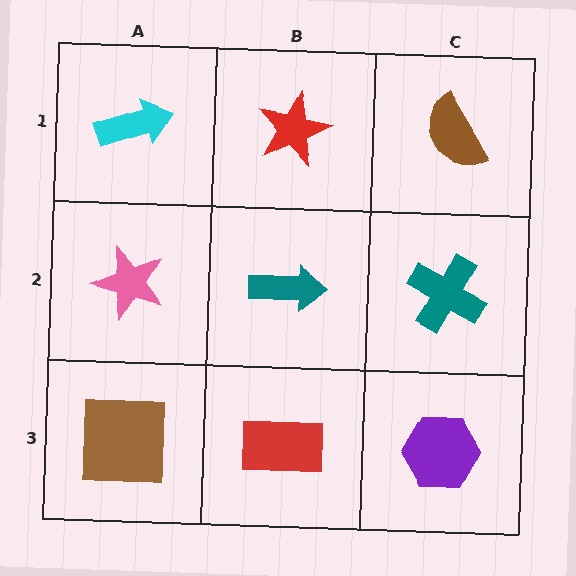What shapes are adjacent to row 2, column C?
A brown semicircle (row 1, column C), a purple hexagon (row 3, column C), a teal arrow (row 2, column B).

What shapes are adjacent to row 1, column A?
A pink star (row 2, column A), a red star (row 1, column B).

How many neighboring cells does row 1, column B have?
3.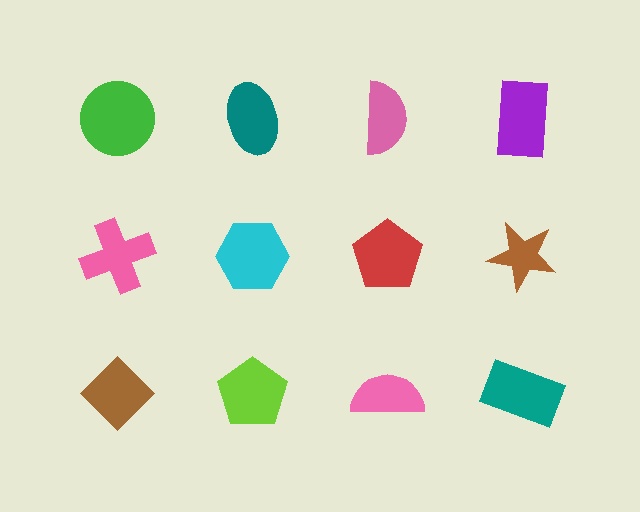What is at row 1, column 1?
A green circle.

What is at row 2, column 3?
A red pentagon.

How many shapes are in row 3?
4 shapes.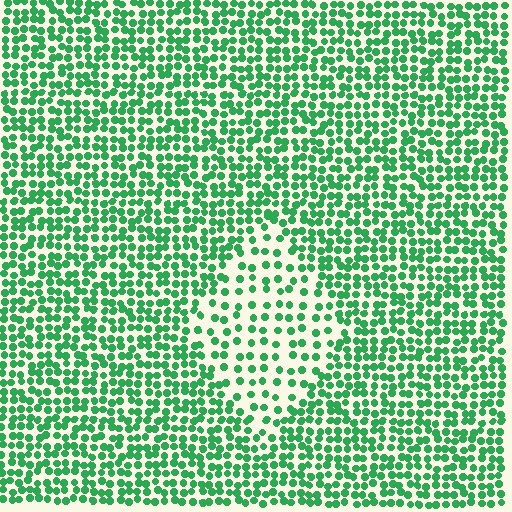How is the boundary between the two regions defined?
The boundary is defined by a change in element density (approximately 2.1x ratio). All elements are the same color, size, and shape.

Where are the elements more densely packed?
The elements are more densely packed outside the diamond boundary.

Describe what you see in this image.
The image contains small green elements arranged at two different densities. A diamond-shaped region is visible where the elements are less densely packed than the surrounding area.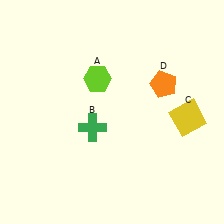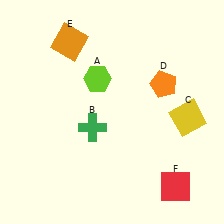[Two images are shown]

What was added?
An orange square (E), a red square (F) were added in Image 2.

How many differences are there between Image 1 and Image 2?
There are 2 differences between the two images.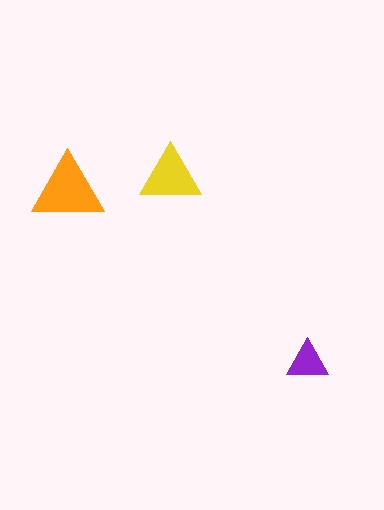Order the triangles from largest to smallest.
the orange one, the yellow one, the purple one.